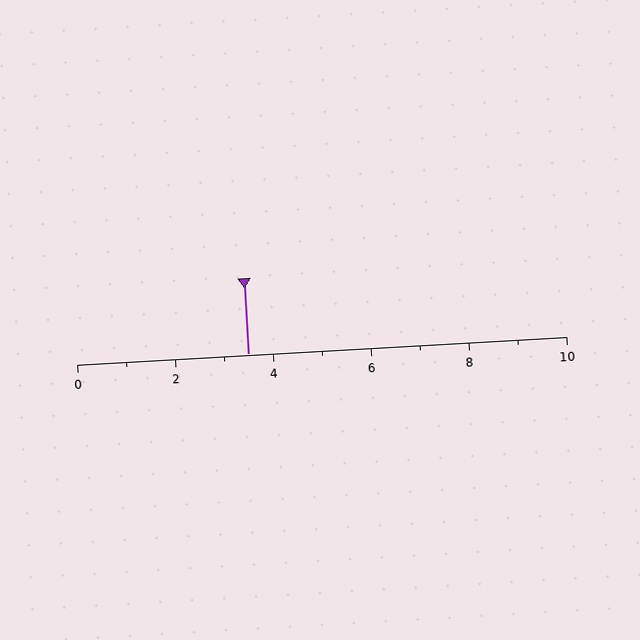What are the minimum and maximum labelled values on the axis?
The axis runs from 0 to 10.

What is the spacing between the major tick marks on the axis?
The major ticks are spaced 2 apart.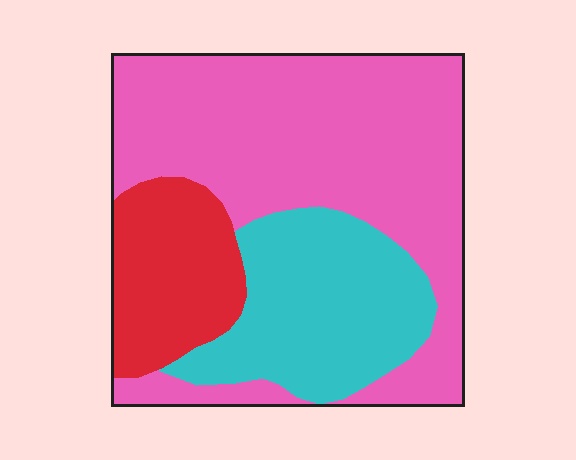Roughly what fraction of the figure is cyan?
Cyan takes up about one quarter (1/4) of the figure.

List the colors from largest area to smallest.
From largest to smallest: pink, cyan, red.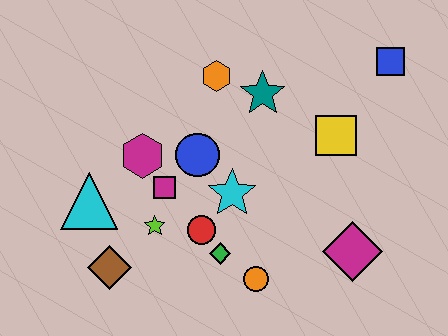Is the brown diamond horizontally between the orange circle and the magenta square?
No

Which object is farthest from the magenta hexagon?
The blue square is farthest from the magenta hexagon.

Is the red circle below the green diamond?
No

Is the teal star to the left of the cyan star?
No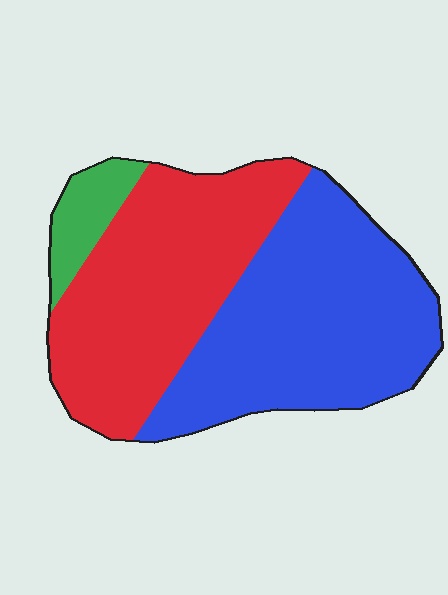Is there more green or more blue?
Blue.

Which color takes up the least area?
Green, at roughly 10%.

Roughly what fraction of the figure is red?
Red takes up between a third and a half of the figure.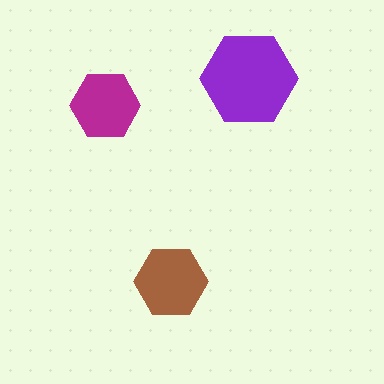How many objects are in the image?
There are 3 objects in the image.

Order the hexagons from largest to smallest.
the purple one, the brown one, the magenta one.